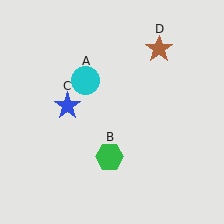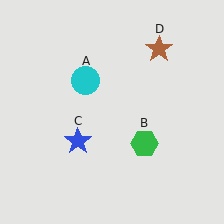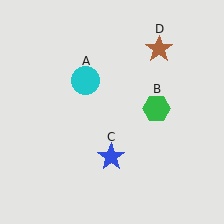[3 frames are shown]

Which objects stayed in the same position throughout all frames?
Cyan circle (object A) and brown star (object D) remained stationary.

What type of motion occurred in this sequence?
The green hexagon (object B), blue star (object C) rotated counterclockwise around the center of the scene.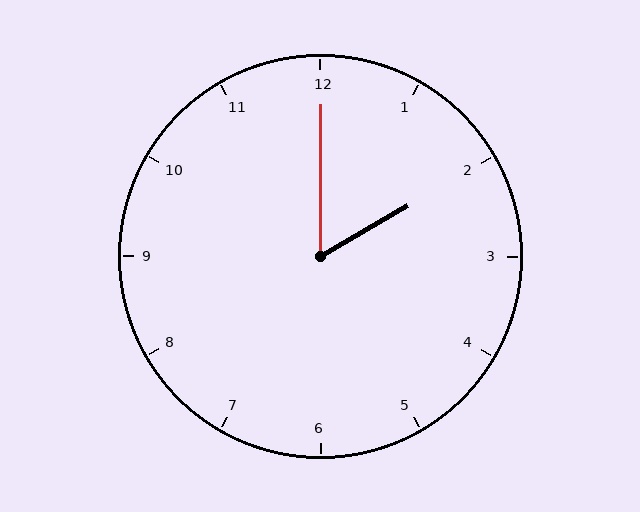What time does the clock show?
2:00.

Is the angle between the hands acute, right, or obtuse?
It is acute.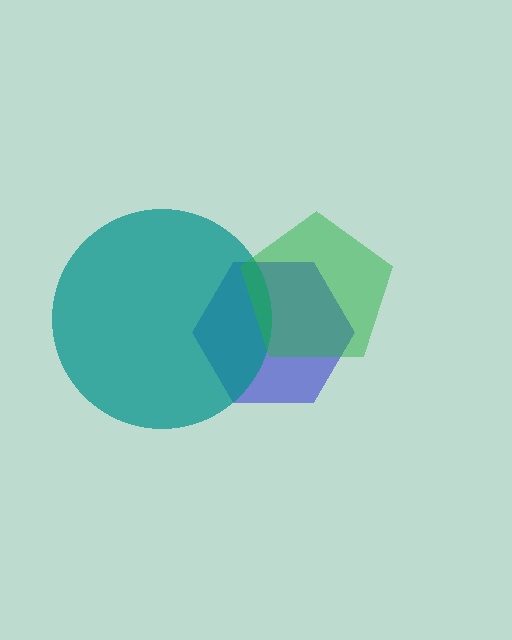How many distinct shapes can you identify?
There are 3 distinct shapes: a blue hexagon, a teal circle, a green pentagon.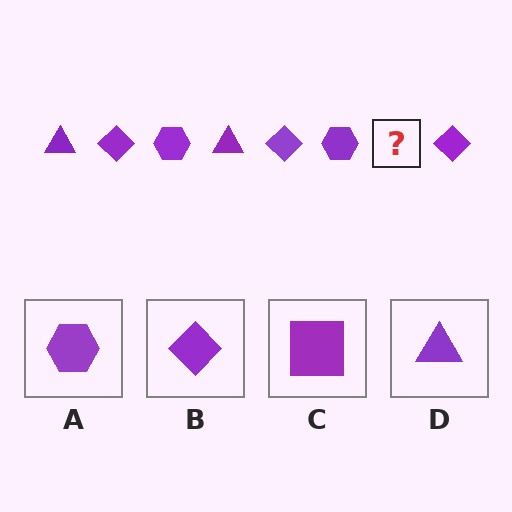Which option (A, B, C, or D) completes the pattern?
D.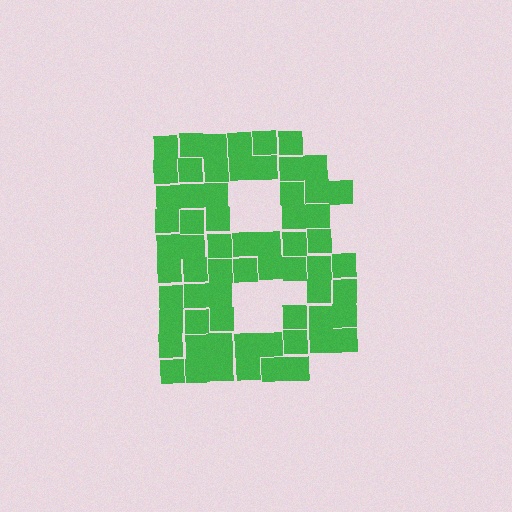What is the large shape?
The large shape is the letter B.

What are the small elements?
The small elements are squares.